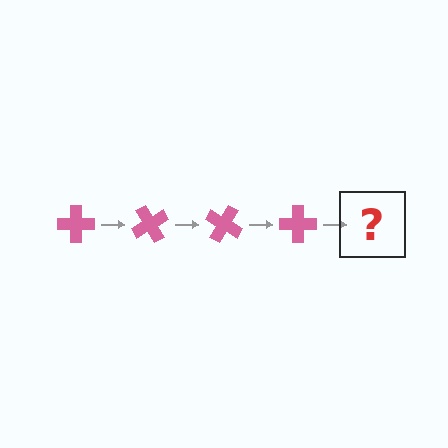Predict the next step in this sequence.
The next step is a pink cross rotated 240 degrees.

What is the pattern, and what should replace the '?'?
The pattern is that the cross rotates 60 degrees each step. The '?' should be a pink cross rotated 240 degrees.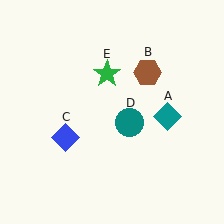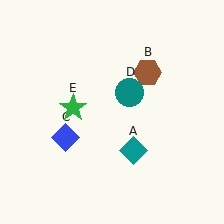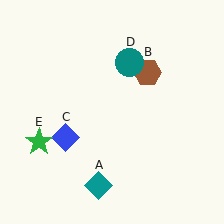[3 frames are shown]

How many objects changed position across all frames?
3 objects changed position: teal diamond (object A), teal circle (object D), green star (object E).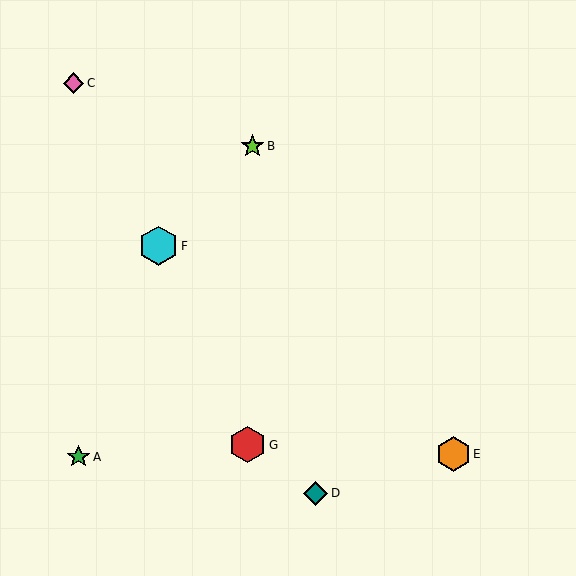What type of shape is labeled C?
Shape C is a pink diamond.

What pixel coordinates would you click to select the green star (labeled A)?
Click at (78, 457) to select the green star A.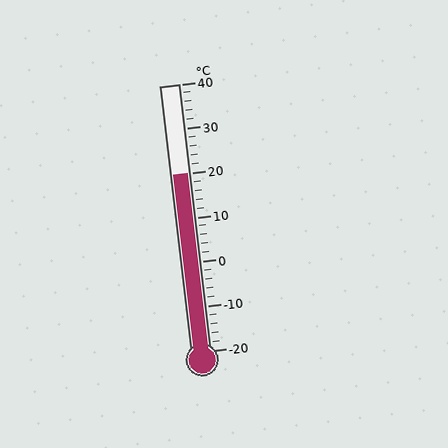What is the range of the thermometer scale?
The thermometer scale ranges from -20°C to 40°C.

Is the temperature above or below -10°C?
The temperature is above -10°C.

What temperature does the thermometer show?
The thermometer shows approximately 20°C.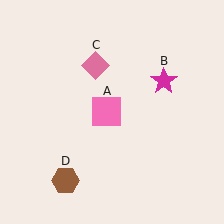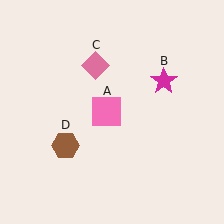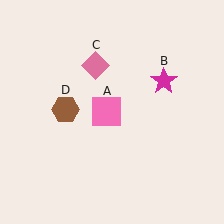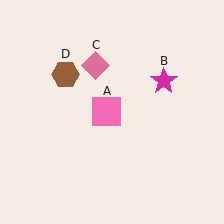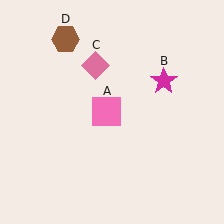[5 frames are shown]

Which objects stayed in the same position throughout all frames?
Pink square (object A) and magenta star (object B) and pink diamond (object C) remained stationary.